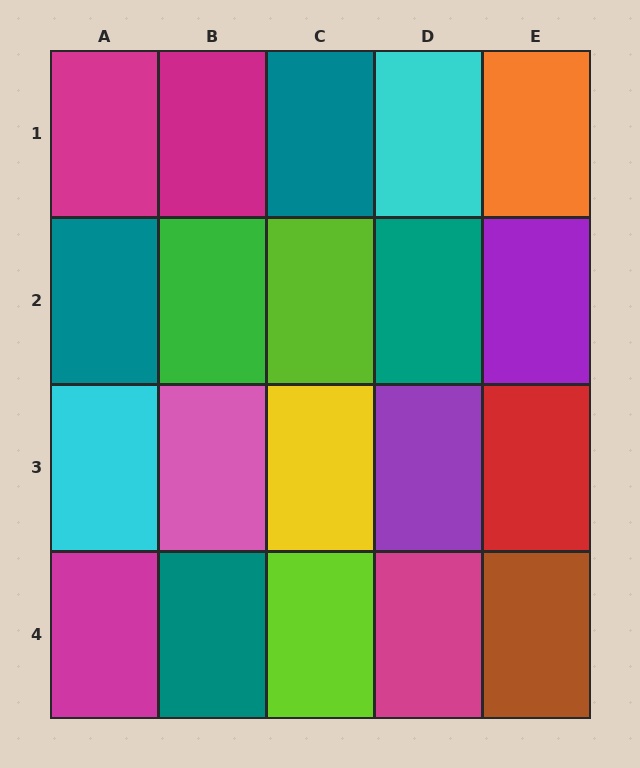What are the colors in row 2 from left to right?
Teal, green, lime, teal, purple.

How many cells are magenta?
4 cells are magenta.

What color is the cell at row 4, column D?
Magenta.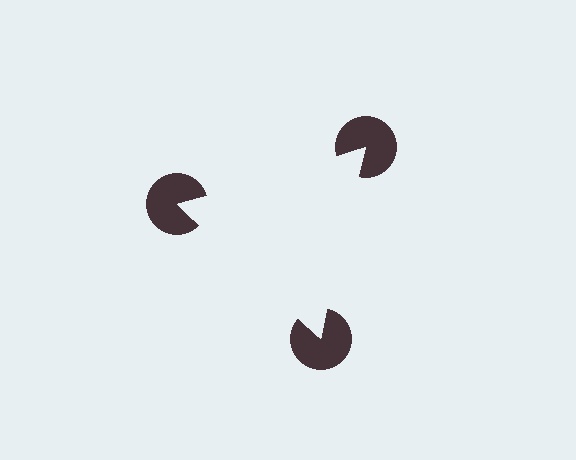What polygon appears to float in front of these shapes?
An illusory triangle — its edges are inferred from the aligned wedge cuts in the pac-man discs, not physically drawn.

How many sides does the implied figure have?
3 sides.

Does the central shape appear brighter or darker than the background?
It typically appears slightly brighter than the background, even though no actual brightness change is drawn.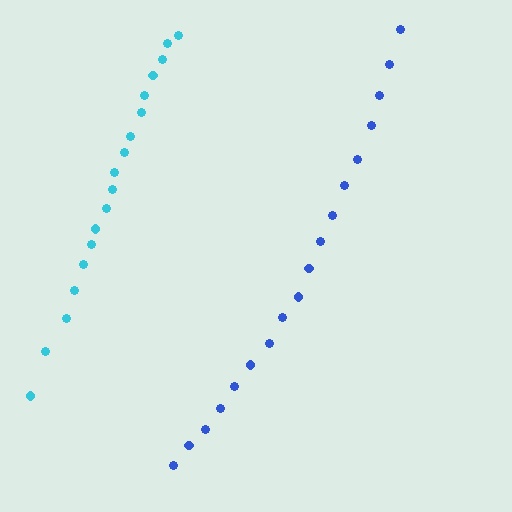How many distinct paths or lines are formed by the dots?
There are 2 distinct paths.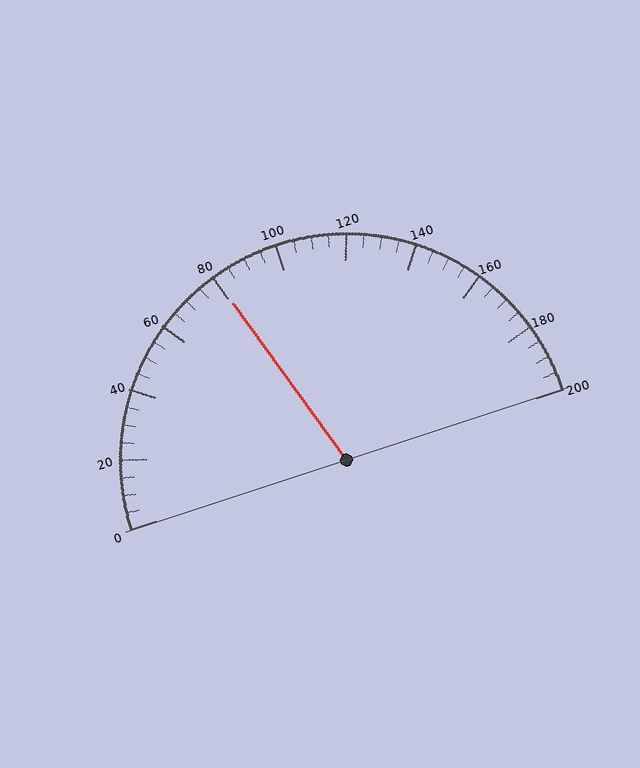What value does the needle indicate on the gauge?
The needle indicates approximately 80.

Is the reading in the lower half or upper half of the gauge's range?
The reading is in the lower half of the range (0 to 200).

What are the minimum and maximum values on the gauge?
The gauge ranges from 0 to 200.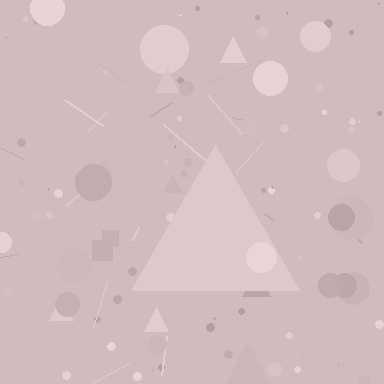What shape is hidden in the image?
A triangle is hidden in the image.